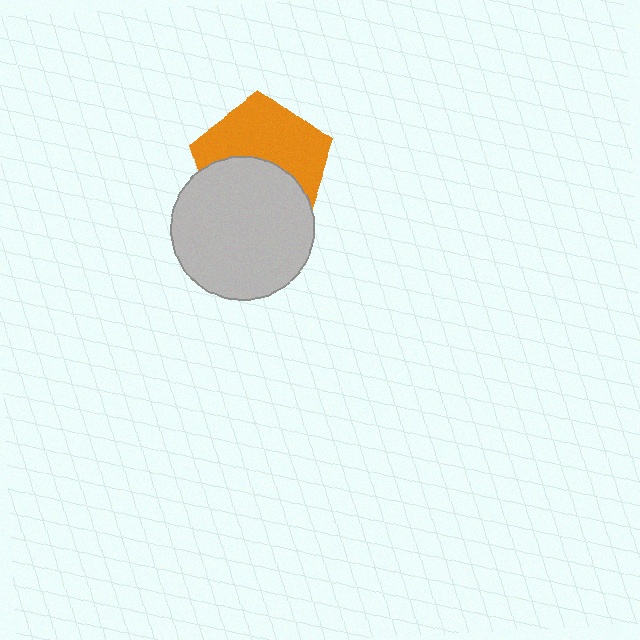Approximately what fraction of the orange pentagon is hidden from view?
Roughly 46% of the orange pentagon is hidden behind the light gray circle.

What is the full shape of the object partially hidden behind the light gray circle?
The partially hidden object is an orange pentagon.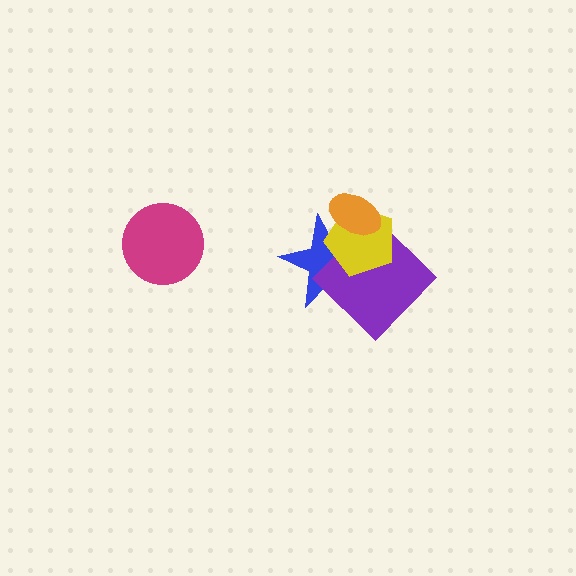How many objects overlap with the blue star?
3 objects overlap with the blue star.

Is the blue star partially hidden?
Yes, it is partially covered by another shape.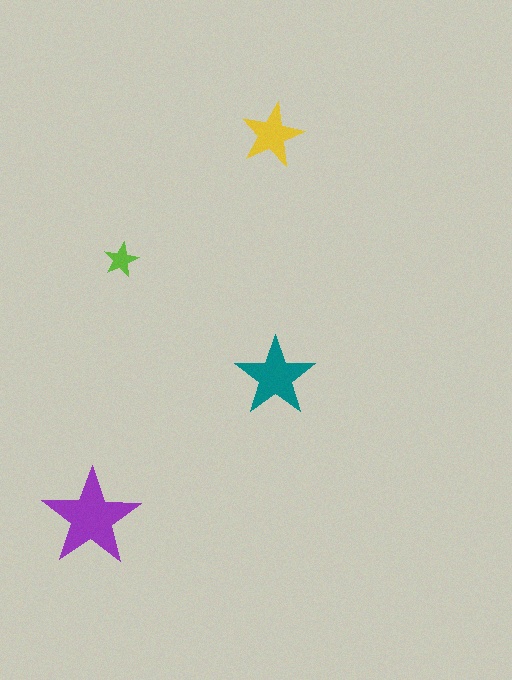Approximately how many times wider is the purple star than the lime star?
About 3 times wider.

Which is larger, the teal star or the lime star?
The teal one.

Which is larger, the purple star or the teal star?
The purple one.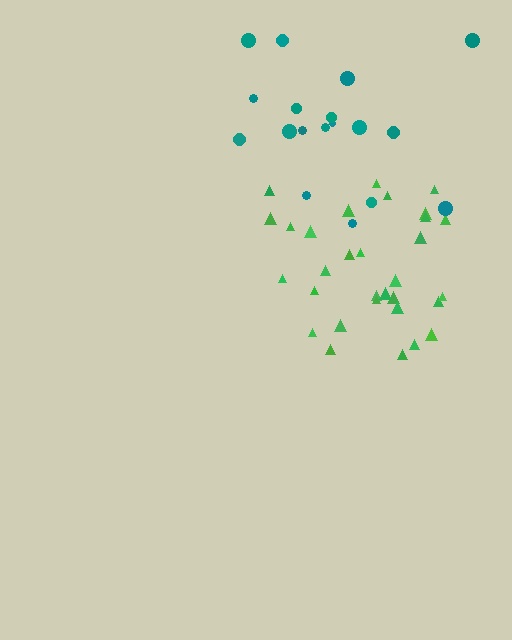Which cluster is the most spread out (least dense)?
Teal.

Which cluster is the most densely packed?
Green.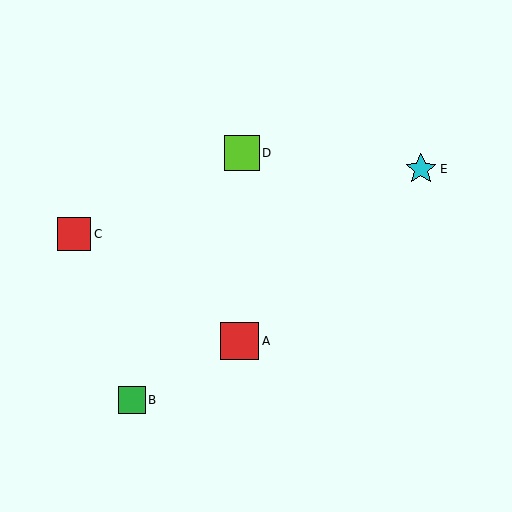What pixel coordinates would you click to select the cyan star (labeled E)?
Click at (421, 169) to select the cyan star E.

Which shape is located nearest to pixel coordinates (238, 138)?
The lime square (labeled D) at (242, 153) is nearest to that location.